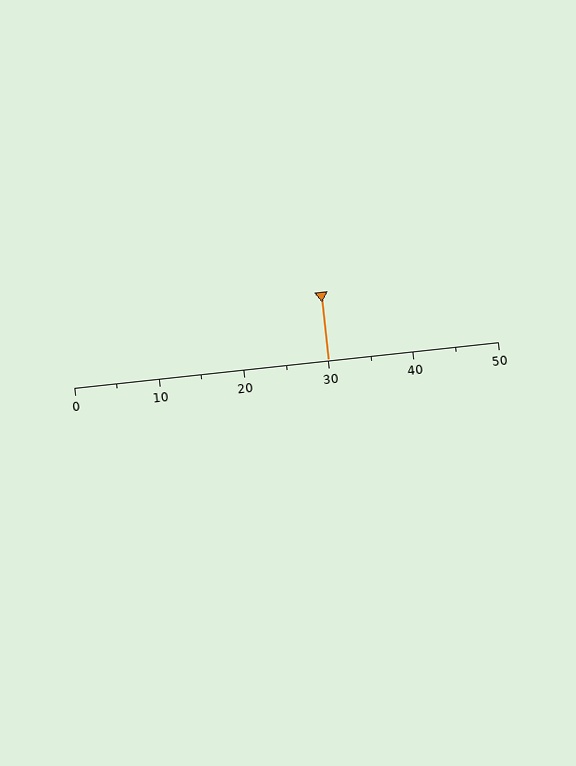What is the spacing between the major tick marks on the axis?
The major ticks are spaced 10 apart.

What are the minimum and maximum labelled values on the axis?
The axis runs from 0 to 50.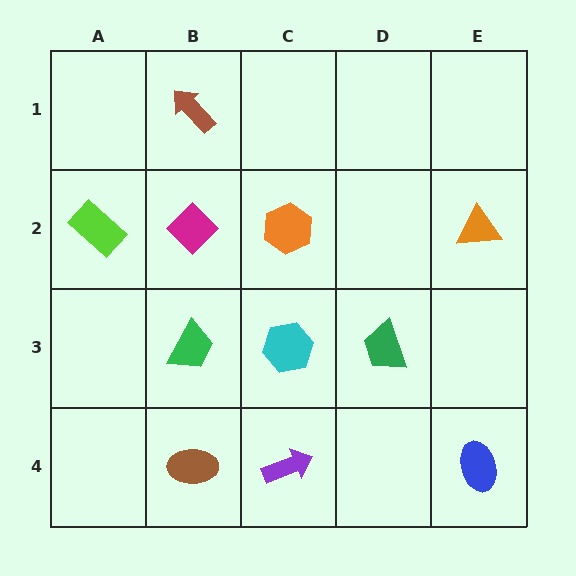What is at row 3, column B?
A green trapezoid.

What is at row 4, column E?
A blue ellipse.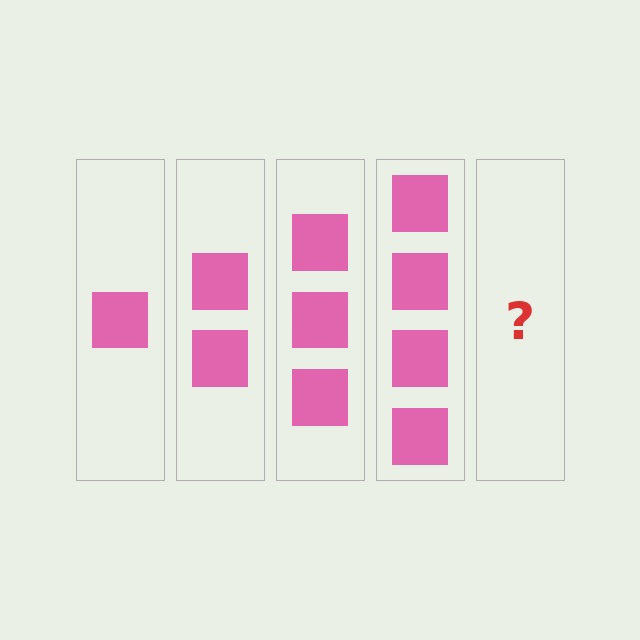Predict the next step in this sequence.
The next step is 5 squares.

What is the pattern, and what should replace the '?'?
The pattern is that each step adds one more square. The '?' should be 5 squares.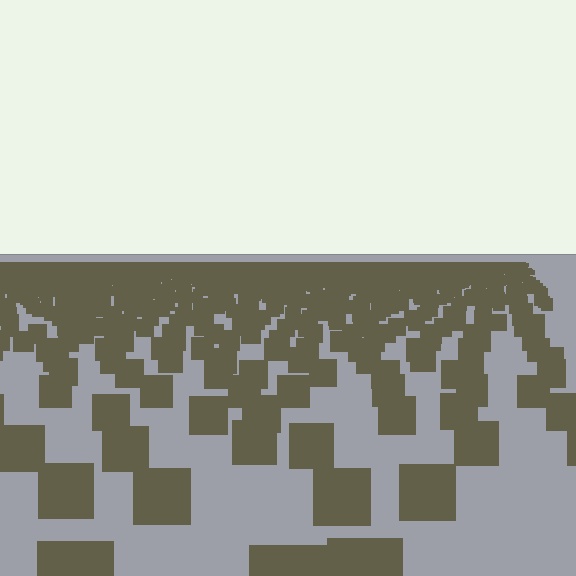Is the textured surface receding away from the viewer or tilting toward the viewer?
The surface is receding away from the viewer. Texture elements get smaller and denser toward the top.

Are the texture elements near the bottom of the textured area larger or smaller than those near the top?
Larger. Near the bottom, elements are closer to the viewer and appear at a bigger on-screen size.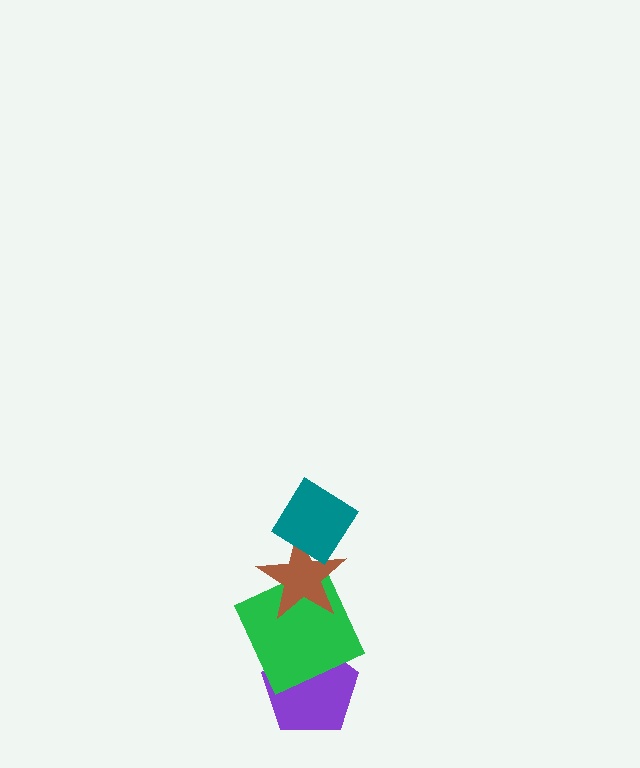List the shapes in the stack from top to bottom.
From top to bottom: the teal diamond, the brown star, the green square, the purple pentagon.